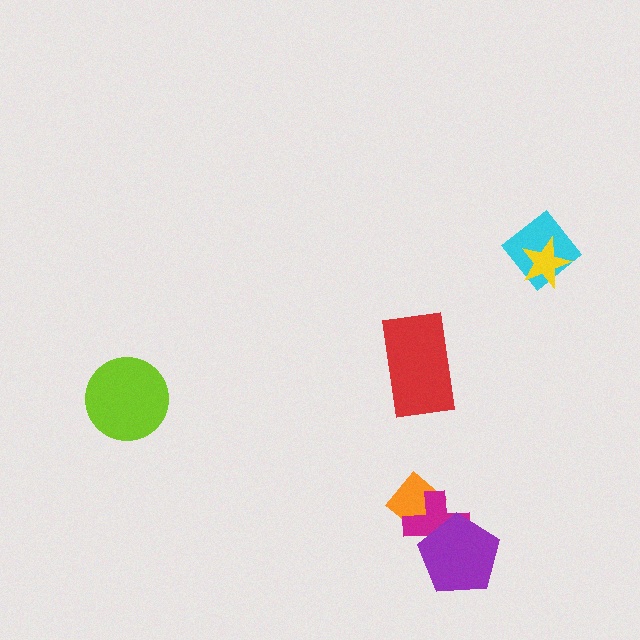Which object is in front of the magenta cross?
The purple pentagon is in front of the magenta cross.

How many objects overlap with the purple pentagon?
1 object overlaps with the purple pentagon.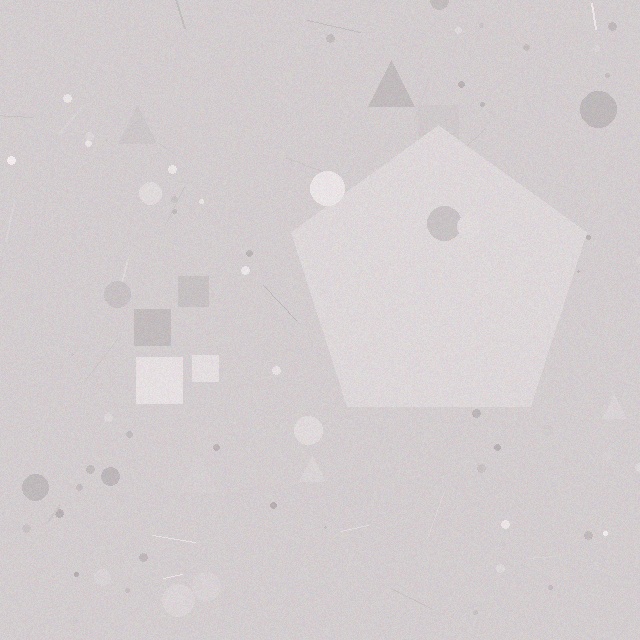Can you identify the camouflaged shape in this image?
The camouflaged shape is a pentagon.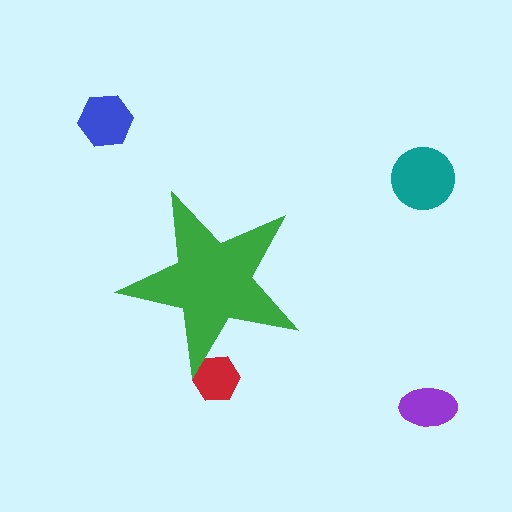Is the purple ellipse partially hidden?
No, the purple ellipse is fully visible.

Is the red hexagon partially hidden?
Yes, the red hexagon is partially hidden behind the green star.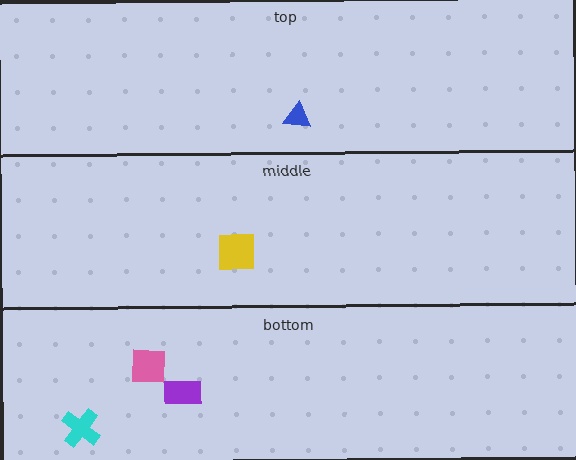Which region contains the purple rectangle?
The bottom region.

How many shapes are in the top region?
1.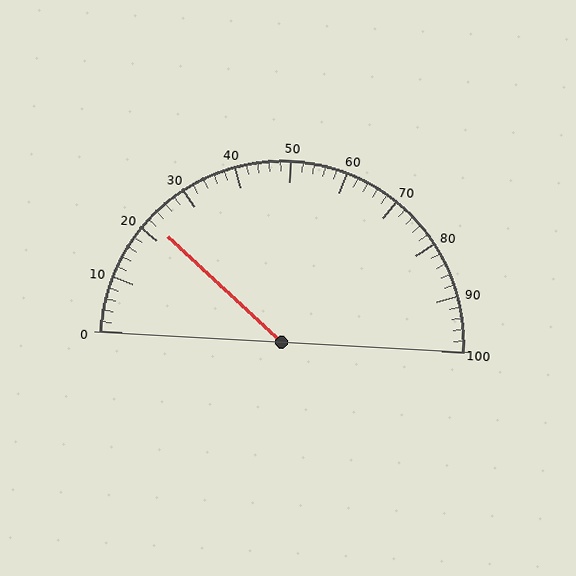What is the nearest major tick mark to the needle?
The nearest major tick mark is 20.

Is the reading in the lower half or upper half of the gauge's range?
The reading is in the lower half of the range (0 to 100).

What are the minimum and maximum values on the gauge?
The gauge ranges from 0 to 100.